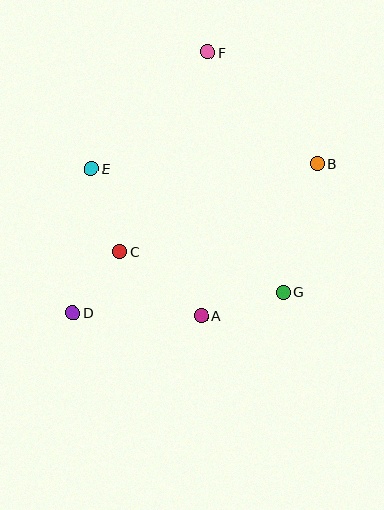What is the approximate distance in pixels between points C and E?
The distance between C and E is approximately 88 pixels.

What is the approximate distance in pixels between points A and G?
The distance between A and G is approximately 85 pixels.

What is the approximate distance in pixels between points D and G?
The distance between D and G is approximately 211 pixels.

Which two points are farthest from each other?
Points D and F are farthest from each other.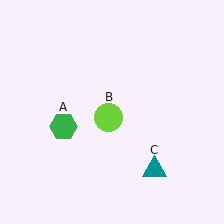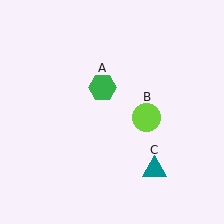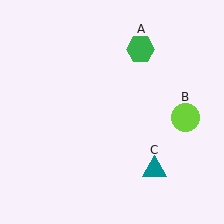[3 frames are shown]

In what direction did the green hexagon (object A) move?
The green hexagon (object A) moved up and to the right.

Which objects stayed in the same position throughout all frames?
Teal triangle (object C) remained stationary.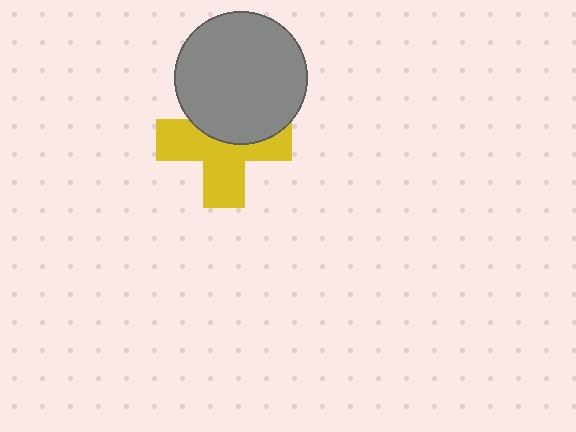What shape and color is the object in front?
The object in front is a gray circle.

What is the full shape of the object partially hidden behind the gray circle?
The partially hidden object is a yellow cross.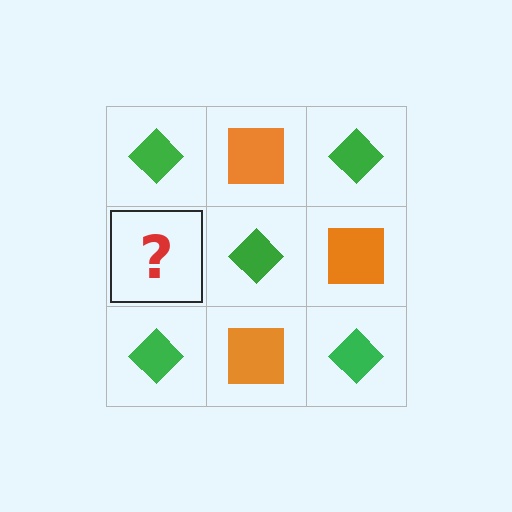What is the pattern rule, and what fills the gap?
The rule is that it alternates green diamond and orange square in a checkerboard pattern. The gap should be filled with an orange square.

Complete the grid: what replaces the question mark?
The question mark should be replaced with an orange square.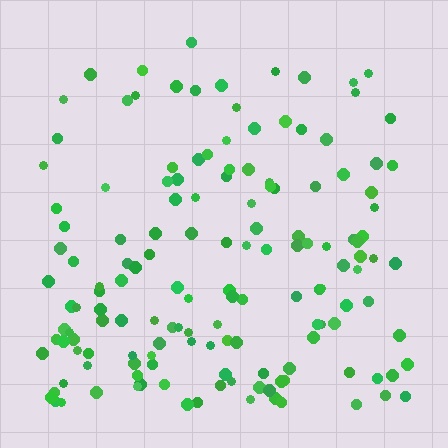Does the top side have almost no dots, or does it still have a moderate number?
Still a moderate number, just noticeably fewer than the bottom.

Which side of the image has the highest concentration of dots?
The bottom.